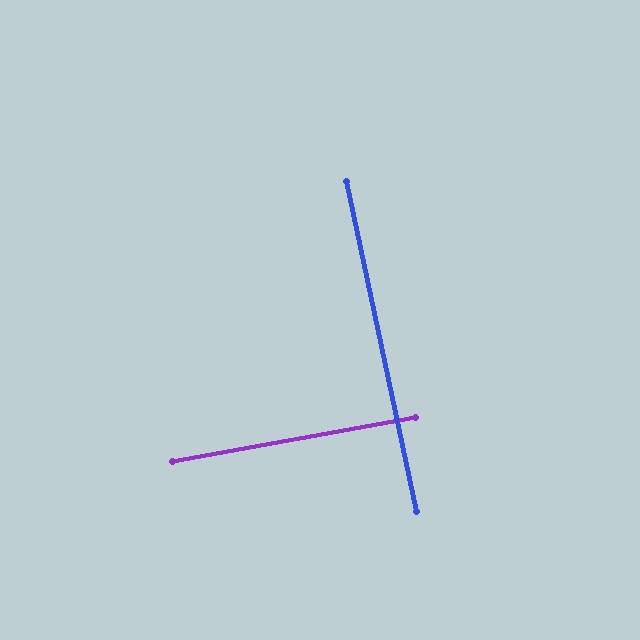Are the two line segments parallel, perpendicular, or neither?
Perpendicular — they meet at approximately 88°.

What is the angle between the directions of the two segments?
Approximately 88 degrees.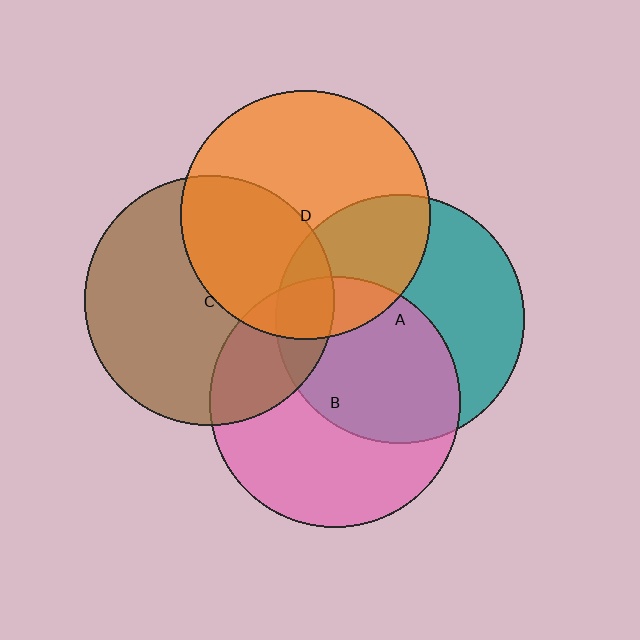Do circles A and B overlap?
Yes.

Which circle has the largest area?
Circle B (pink).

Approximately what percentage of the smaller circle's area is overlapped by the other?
Approximately 50%.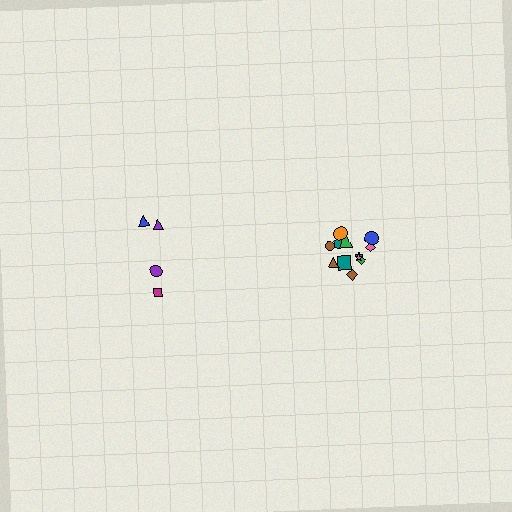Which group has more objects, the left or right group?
The right group.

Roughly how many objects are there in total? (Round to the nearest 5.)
Roughly 15 objects in total.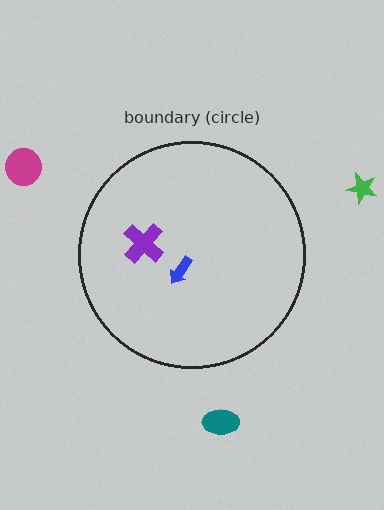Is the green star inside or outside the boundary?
Outside.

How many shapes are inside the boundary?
2 inside, 3 outside.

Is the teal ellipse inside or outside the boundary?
Outside.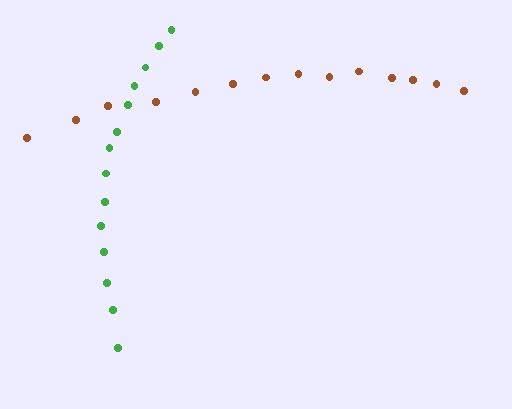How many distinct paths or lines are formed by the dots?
There are 2 distinct paths.